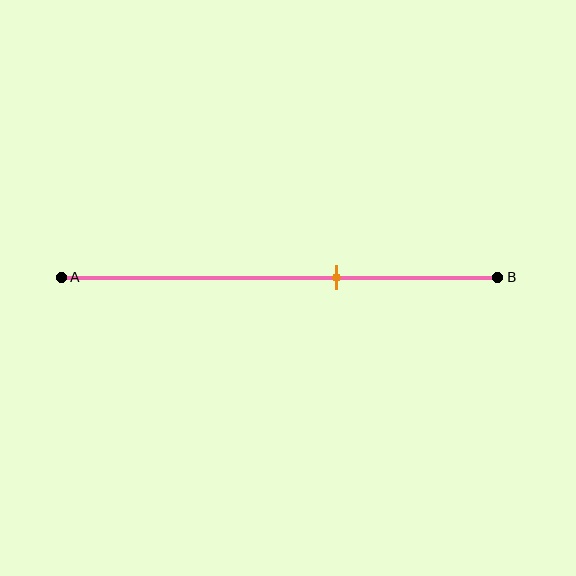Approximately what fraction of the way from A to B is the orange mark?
The orange mark is approximately 65% of the way from A to B.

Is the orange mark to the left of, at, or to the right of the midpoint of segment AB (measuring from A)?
The orange mark is to the right of the midpoint of segment AB.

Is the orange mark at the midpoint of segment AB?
No, the mark is at about 65% from A, not at the 50% midpoint.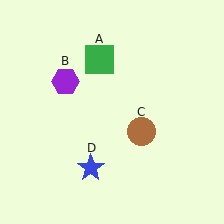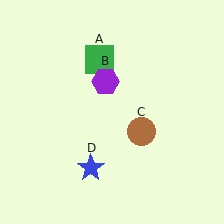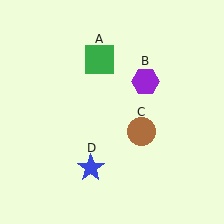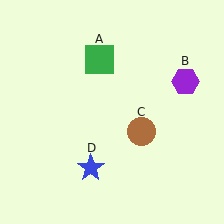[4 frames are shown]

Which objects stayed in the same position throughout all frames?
Green square (object A) and brown circle (object C) and blue star (object D) remained stationary.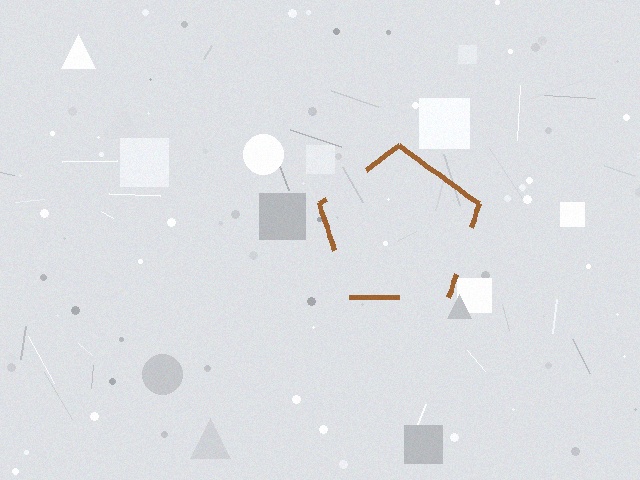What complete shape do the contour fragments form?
The contour fragments form a pentagon.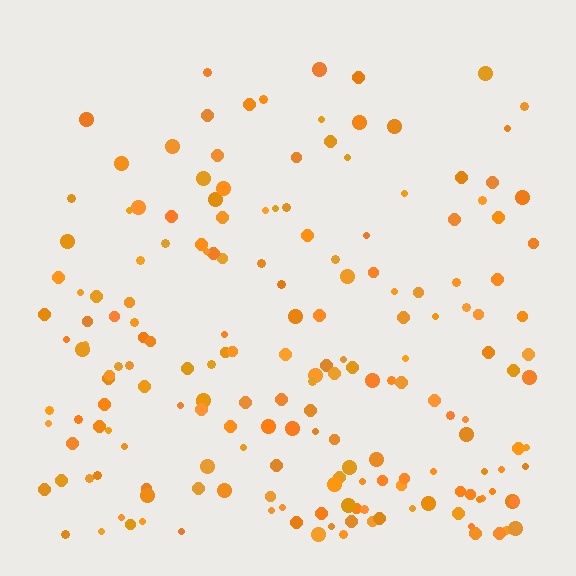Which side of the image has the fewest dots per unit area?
The top.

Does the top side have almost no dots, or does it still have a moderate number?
Still a moderate number, just noticeably fewer than the bottom.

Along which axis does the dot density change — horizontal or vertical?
Vertical.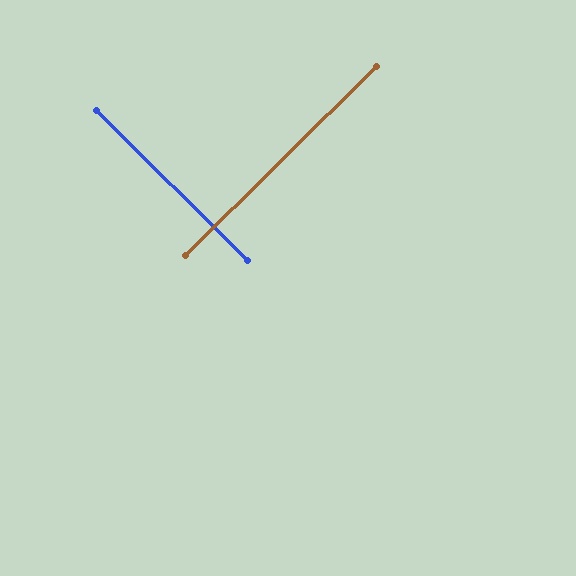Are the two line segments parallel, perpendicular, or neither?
Perpendicular — they meet at approximately 89°.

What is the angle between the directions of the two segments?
Approximately 89 degrees.